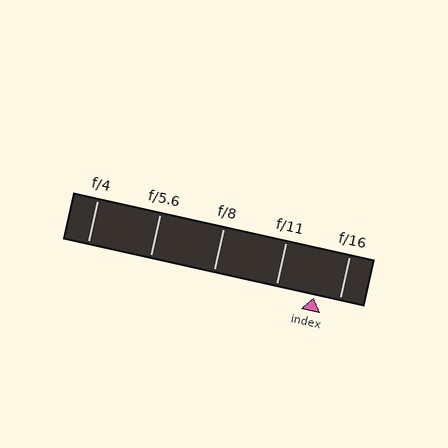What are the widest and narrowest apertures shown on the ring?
The widest aperture shown is f/4 and the narrowest is f/16.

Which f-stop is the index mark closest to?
The index mark is closest to f/16.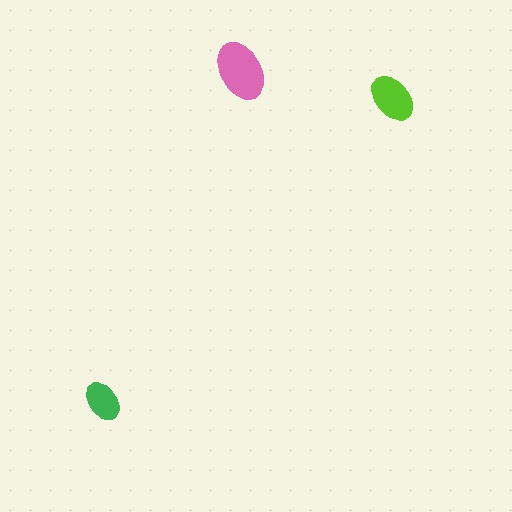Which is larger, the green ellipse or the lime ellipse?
The lime one.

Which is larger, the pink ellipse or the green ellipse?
The pink one.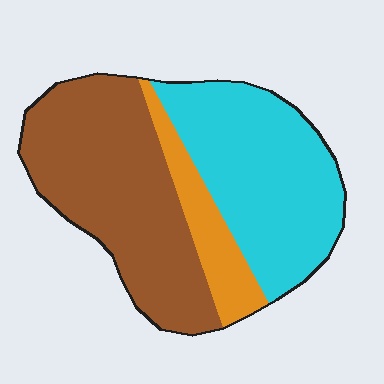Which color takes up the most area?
Brown, at roughly 45%.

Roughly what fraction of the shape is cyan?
Cyan takes up between a quarter and a half of the shape.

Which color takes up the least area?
Orange, at roughly 15%.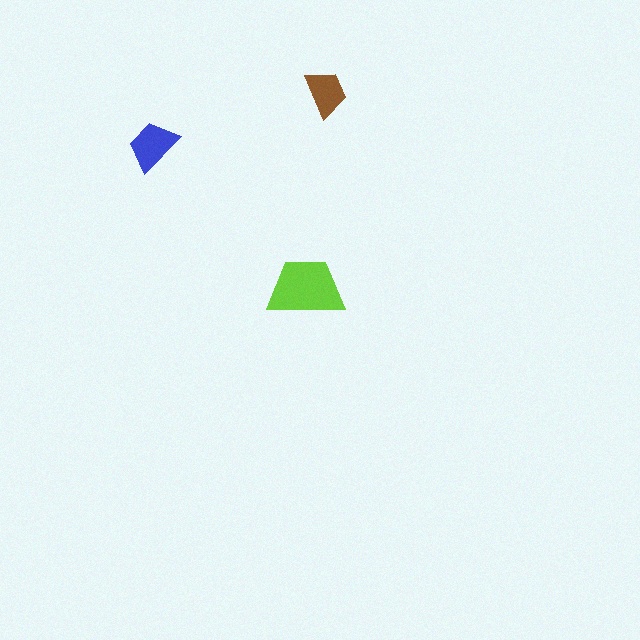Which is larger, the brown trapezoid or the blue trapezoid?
The blue one.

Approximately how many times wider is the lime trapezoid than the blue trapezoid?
About 1.5 times wider.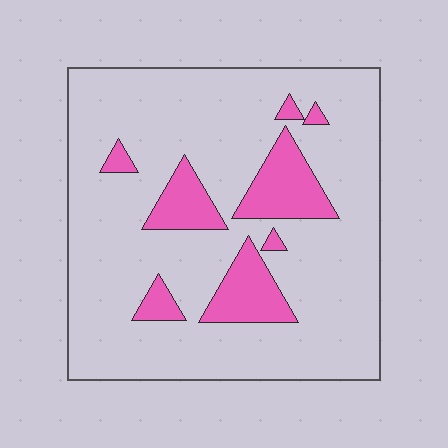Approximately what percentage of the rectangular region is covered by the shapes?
Approximately 15%.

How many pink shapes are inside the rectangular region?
8.